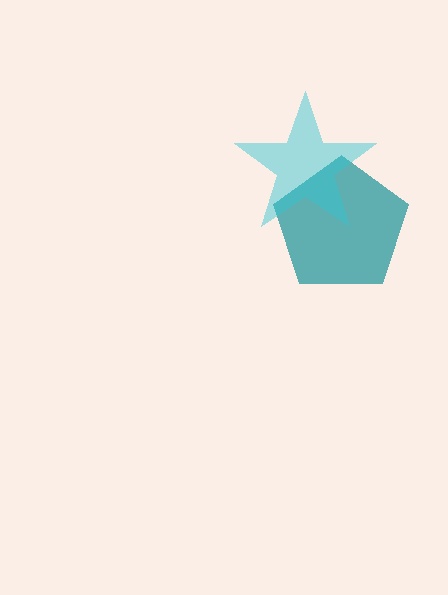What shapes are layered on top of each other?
The layered shapes are: a teal pentagon, a cyan star.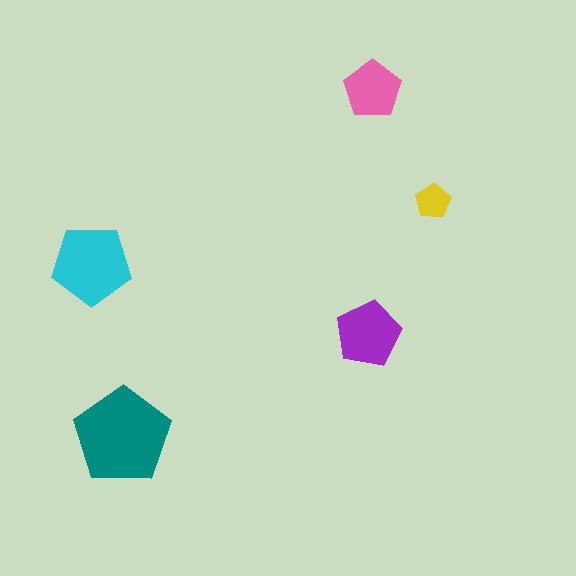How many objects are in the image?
There are 5 objects in the image.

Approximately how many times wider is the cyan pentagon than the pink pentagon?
About 1.5 times wider.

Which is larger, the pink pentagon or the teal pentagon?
The teal one.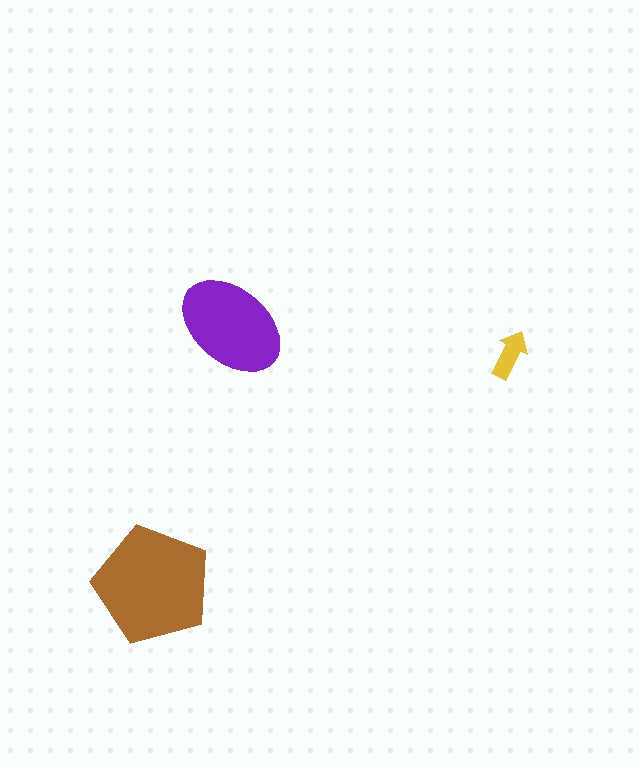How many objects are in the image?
There are 3 objects in the image.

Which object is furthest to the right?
The yellow arrow is rightmost.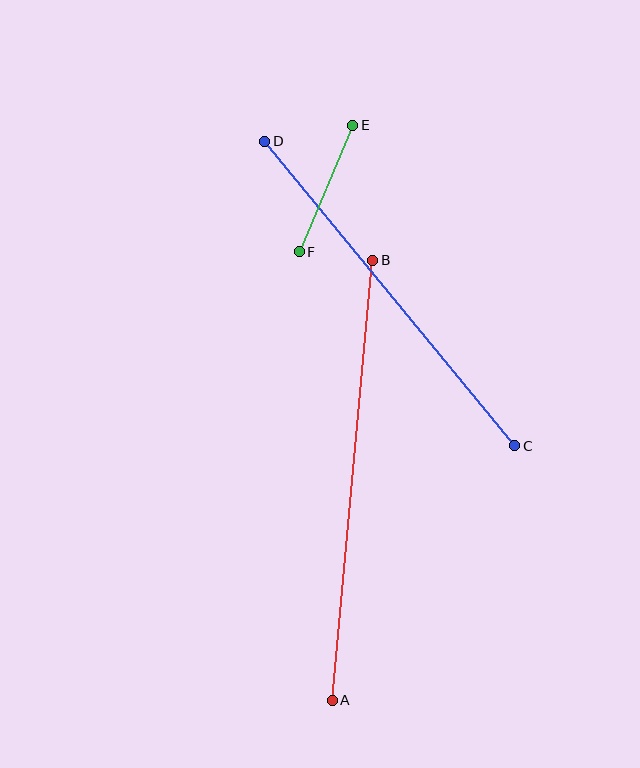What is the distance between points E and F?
The distance is approximately 137 pixels.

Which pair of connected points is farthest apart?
Points A and B are farthest apart.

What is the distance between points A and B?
The distance is approximately 442 pixels.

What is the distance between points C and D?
The distance is approximately 394 pixels.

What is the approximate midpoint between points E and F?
The midpoint is at approximately (326, 189) pixels.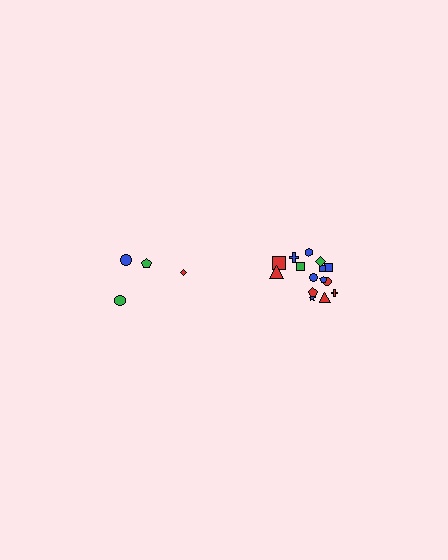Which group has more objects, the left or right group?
The right group.